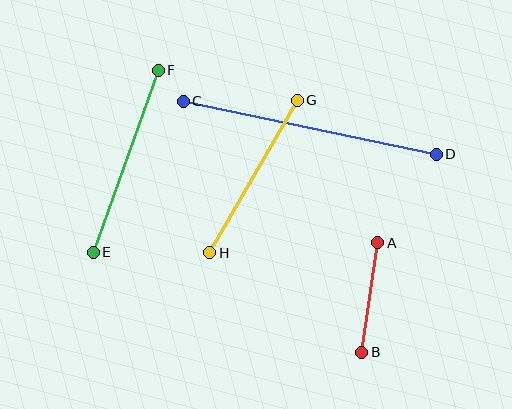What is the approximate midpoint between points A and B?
The midpoint is at approximately (370, 297) pixels.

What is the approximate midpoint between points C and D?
The midpoint is at approximately (310, 128) pixels.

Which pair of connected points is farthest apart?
Points C and D are farthest apart.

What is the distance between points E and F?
The distance is approximately 193 pixels.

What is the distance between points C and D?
The distance is approximately 258 pixels.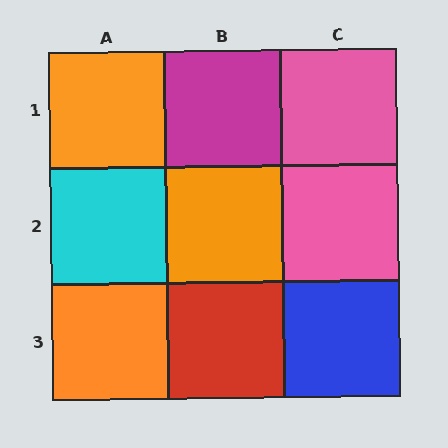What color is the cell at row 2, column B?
Orange.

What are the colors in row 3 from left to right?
Orange, red, blue.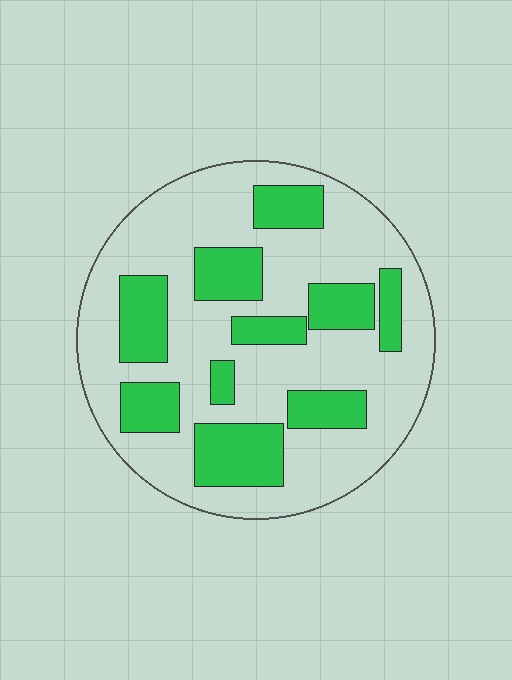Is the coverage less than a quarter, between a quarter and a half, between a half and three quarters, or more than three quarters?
Between a quarter and a half.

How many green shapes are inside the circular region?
10.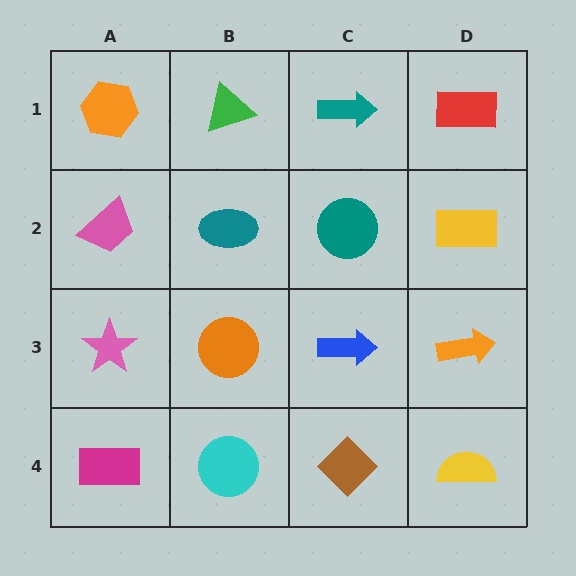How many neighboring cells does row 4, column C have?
3.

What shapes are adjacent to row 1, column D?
A yellow rectangle (row 2, column D), a teal arrow (row 1, column C).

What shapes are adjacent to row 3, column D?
A yellow rectangle (row 2, column D), a yellow semicircle (row 4, column D), a blue arrow (row 3, column C).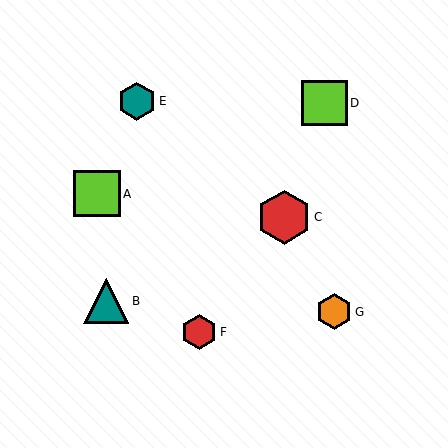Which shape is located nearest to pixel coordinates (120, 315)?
The teal triangle (labeled B) at (106, 301) is nearest to that location.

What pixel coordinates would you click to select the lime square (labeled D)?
Click at (325, 103) to select the lime square D.